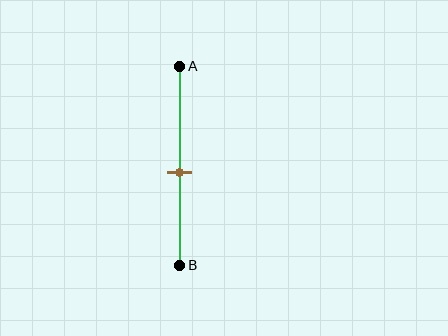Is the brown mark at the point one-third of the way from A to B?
No, the mark is at about 55% from A, not at the 33% one-third point.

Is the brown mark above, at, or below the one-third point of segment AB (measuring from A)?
The brown mark is below the one-third point of segment AB.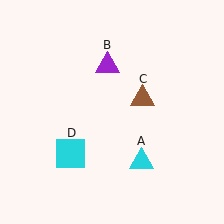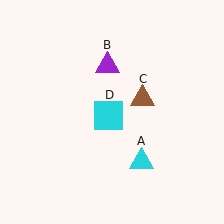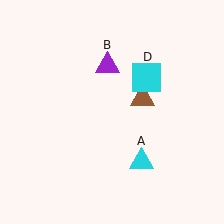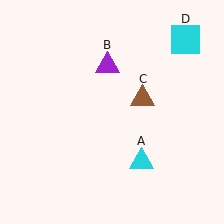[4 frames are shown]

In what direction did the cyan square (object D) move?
The cyan square (object D) moved up and to the right.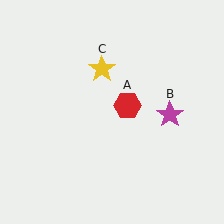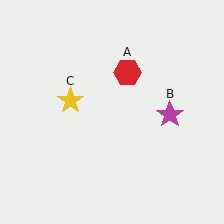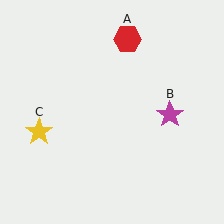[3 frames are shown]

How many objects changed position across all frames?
2 objects changed position: red hexagon (object A), yellow star (object C).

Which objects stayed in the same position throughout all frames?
Magenta star (object B) remained stationary.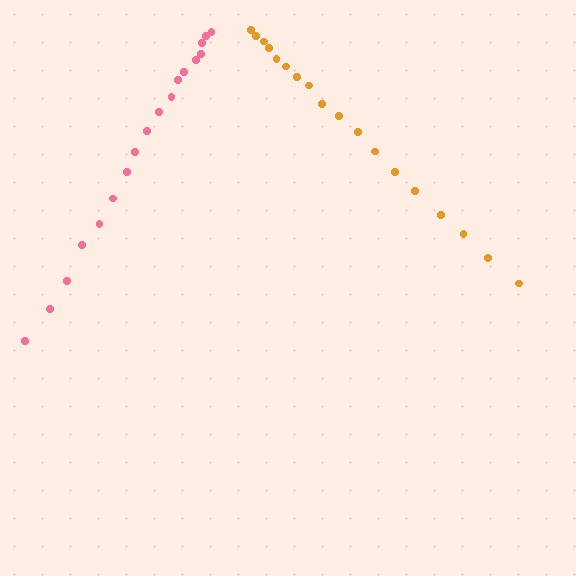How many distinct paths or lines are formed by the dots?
There are 2 distinct paths.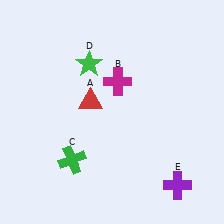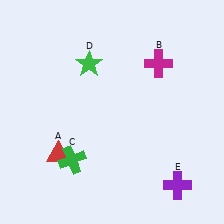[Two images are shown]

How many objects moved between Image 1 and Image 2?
2 objects moved between the two images.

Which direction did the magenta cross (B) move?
The magenta cross (B) moved right.